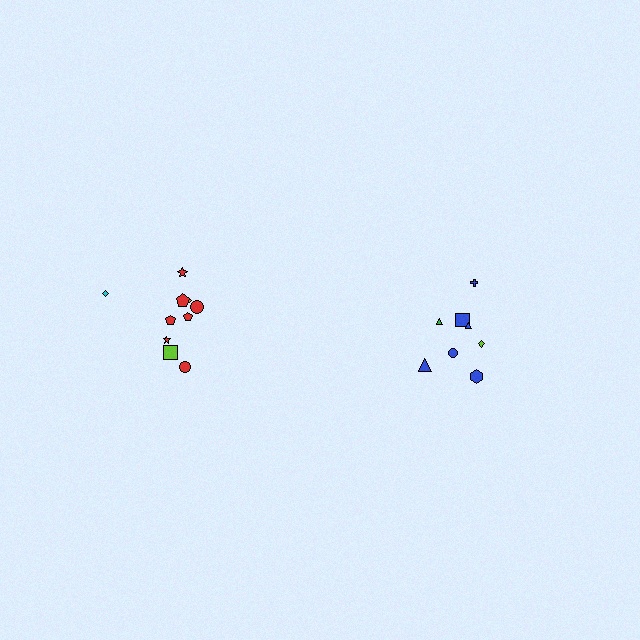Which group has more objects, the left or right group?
The left group.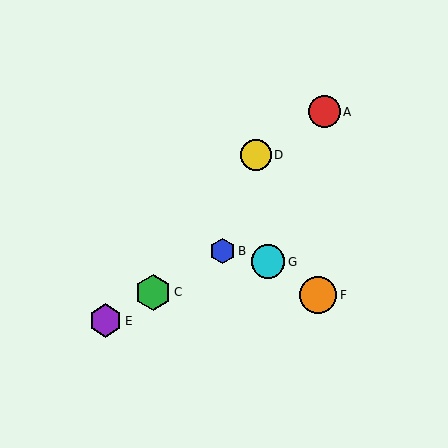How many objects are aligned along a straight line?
3 objects (B, C, E) are aligned along a straight line.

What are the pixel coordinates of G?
Object G is at (268, 262).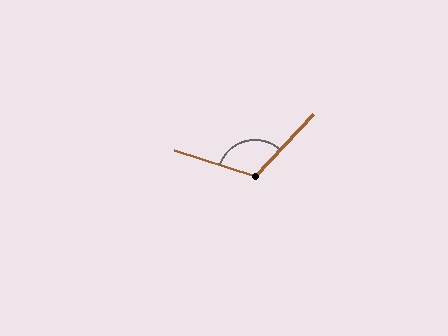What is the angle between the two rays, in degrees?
Approximately 115 degrees.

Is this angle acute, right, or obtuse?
It is obtuse.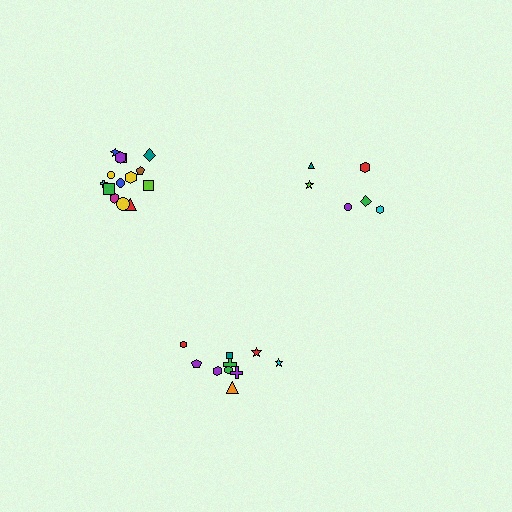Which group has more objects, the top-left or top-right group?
The top-left group.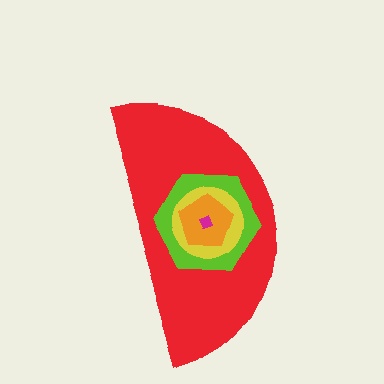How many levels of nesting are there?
5.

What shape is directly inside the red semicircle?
The lime hexagon.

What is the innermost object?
The magenta diamond.